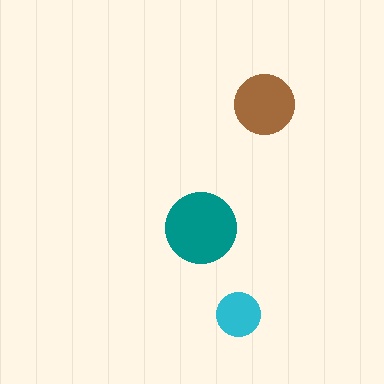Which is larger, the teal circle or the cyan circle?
The teal one.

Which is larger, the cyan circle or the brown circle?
The brown one.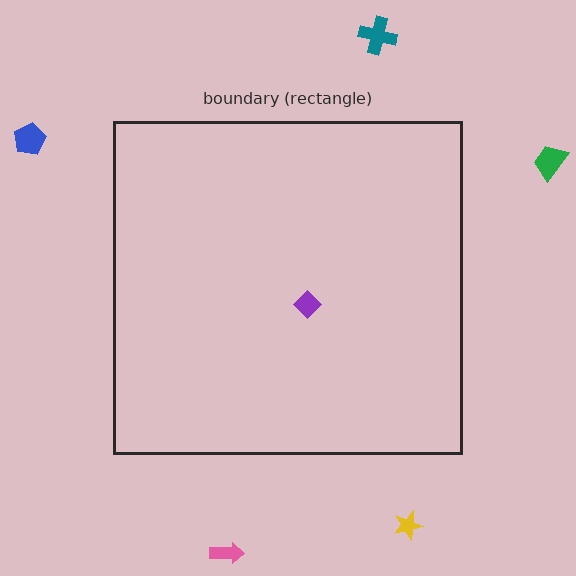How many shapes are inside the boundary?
1 inside, 5 outside.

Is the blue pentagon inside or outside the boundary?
Outside.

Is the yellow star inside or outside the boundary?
Outside.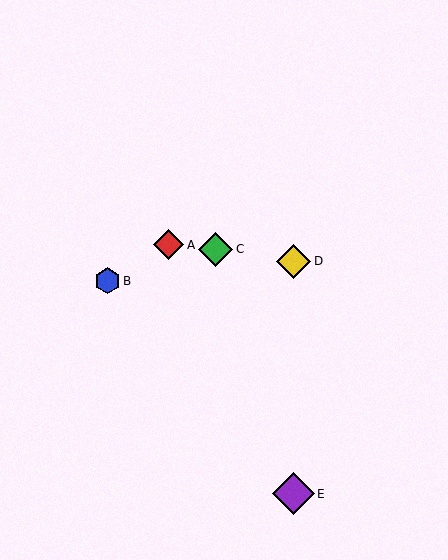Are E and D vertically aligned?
Yes, both are at x≈294.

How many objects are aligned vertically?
2 objects (D, E) are aligned vertically.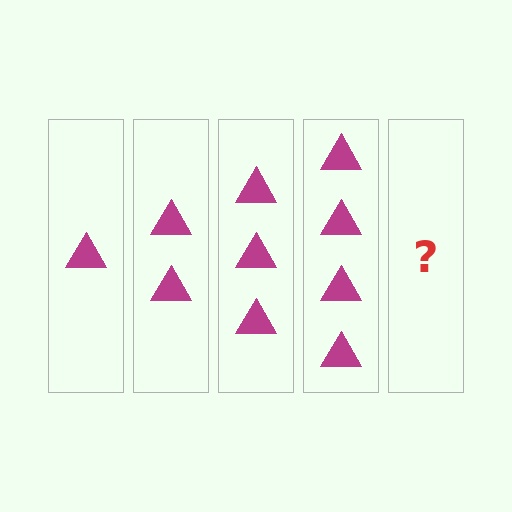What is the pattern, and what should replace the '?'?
The pattern is that each step adds one more triangle. The '?' should be 5 triangles.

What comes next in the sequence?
The next element should be 5 triangles.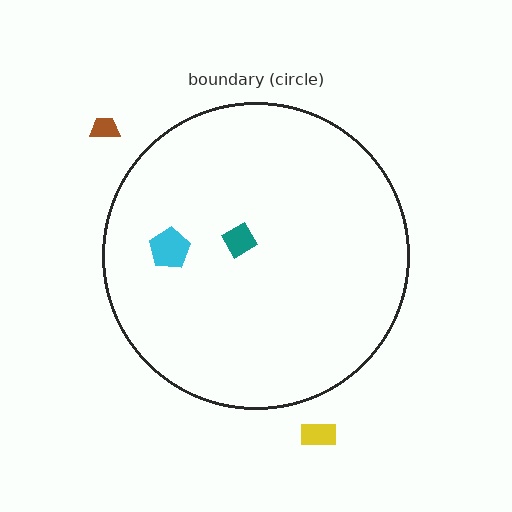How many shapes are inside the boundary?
2 inside, 2 outside.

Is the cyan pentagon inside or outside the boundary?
Inside.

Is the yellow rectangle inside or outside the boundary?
Outside.